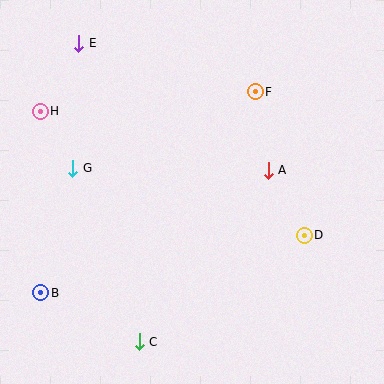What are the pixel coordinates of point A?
Point A is at (268, 170).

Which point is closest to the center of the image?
Point A at (268, 170) is closest to the center.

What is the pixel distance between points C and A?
The distance between C and A is 215 pixels.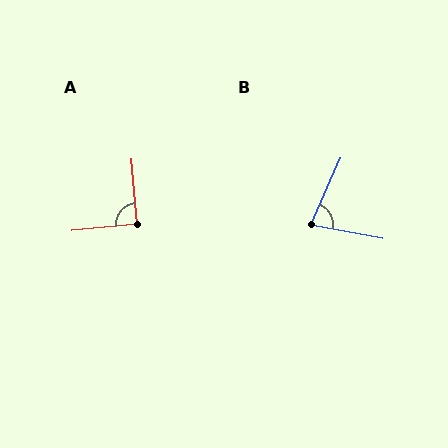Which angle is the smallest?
B, at approximately 77 degrees.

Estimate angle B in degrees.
Approximately 77 degrees.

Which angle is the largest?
A, at approximately 91 degrees.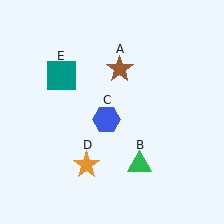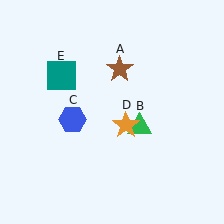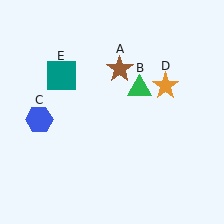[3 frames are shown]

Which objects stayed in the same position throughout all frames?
Brown star (object A) and teal square (object E) remained stationary.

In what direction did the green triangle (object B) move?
The green triangle (object B) moved up.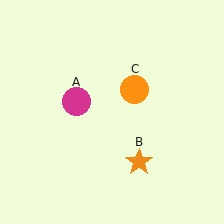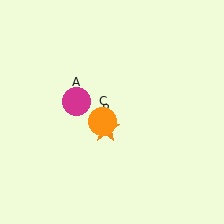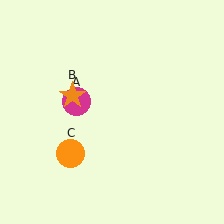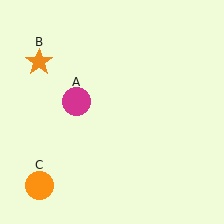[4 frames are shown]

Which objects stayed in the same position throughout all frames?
Magenta circle (object A) remained stationary.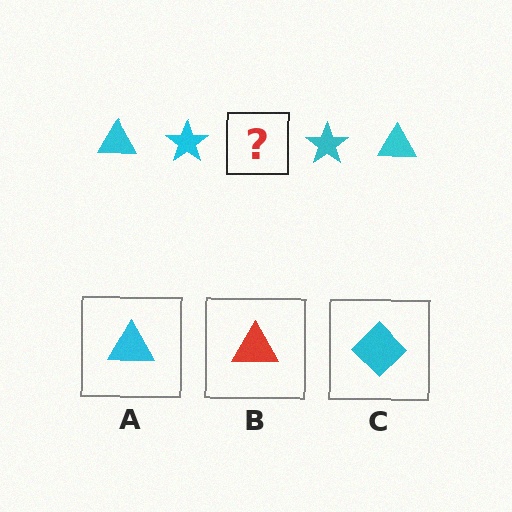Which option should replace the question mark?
Option A.